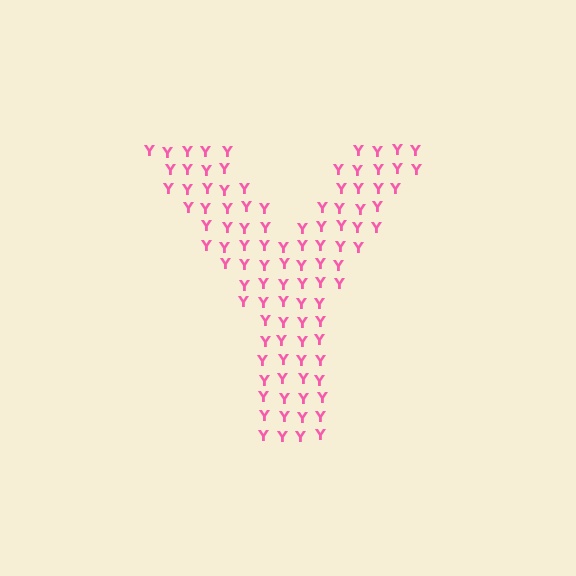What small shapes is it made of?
It is made of small letter Y's.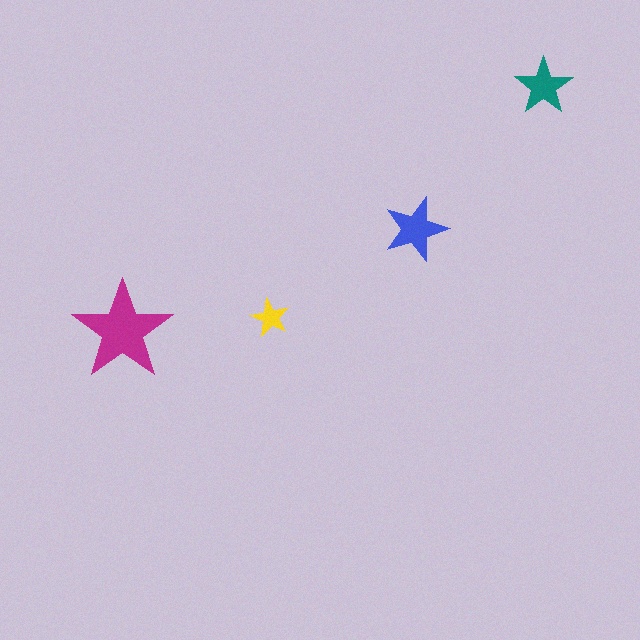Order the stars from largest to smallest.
the magenta one, the blue one, the teal one, the yellow one.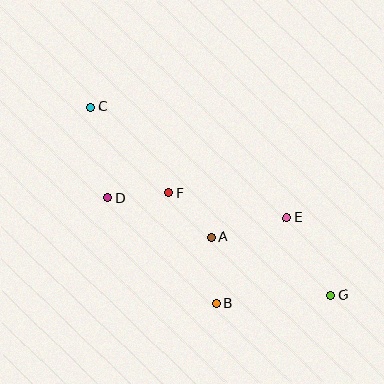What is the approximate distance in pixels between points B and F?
The distance between B and F is approximately 120 pixels.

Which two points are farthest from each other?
Points C and G are farthest from each other.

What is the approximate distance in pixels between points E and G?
The distance between E and G is approximately 88 pixels.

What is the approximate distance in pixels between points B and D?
The distance between B and D is approximately 151 pixels.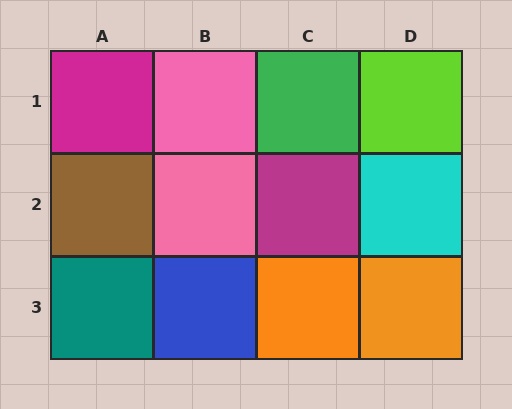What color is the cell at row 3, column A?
Teal.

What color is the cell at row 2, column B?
Pink.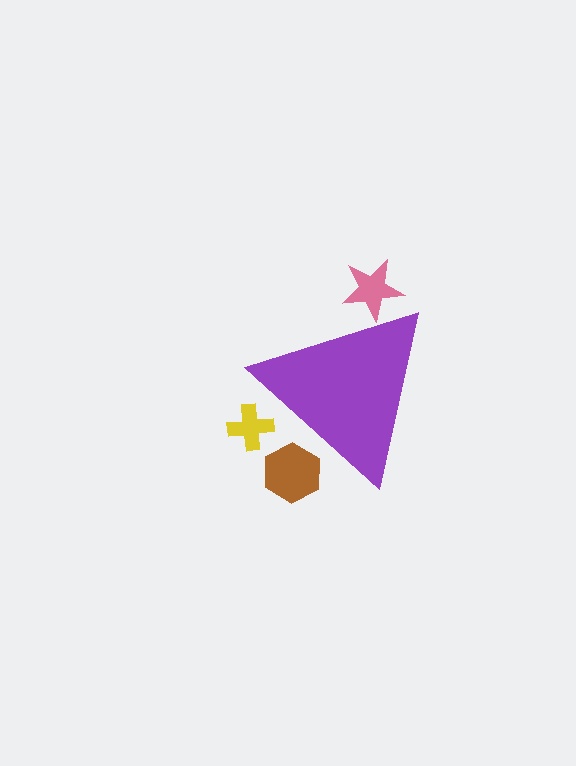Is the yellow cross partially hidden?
Yes, the yellow cross is partially hidden behind the purple triangle.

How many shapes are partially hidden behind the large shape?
3 shapes are partially hidden.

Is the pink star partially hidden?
Yes, the pink star is partially hidden behind the purple triangle.